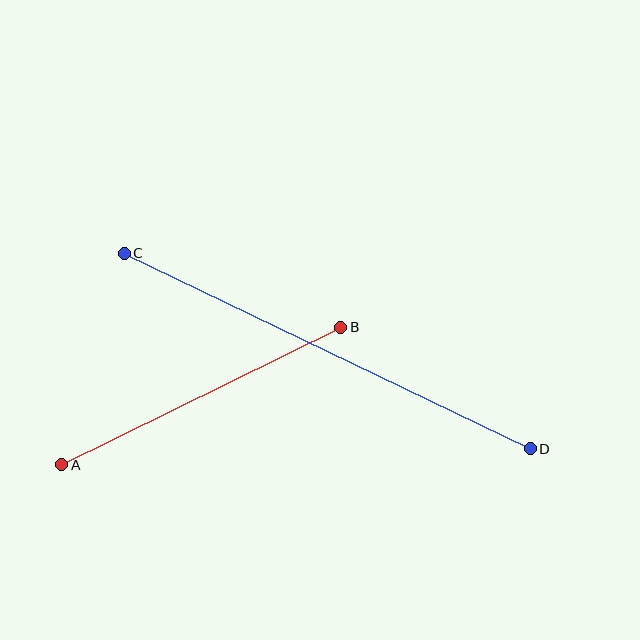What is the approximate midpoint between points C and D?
The midpoint is at approximately (327, 351) pixels.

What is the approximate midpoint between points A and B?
The midpoint is at approximately (201, 396) pixels.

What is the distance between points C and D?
The distance is approximately 451 pixels.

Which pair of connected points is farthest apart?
Points C and D are farthest apart.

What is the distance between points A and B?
The distance is approximately 311 pixels.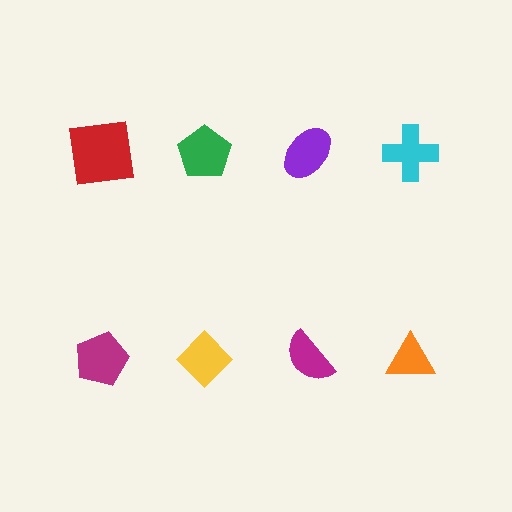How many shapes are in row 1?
4 shapes.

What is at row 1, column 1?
A red square.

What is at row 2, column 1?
A magenta pentagon.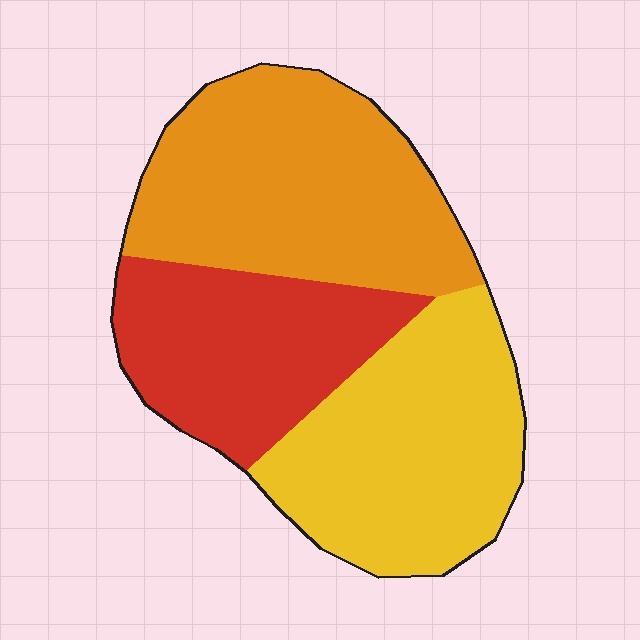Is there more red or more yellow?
Yellow.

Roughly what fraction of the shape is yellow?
Yellow takes up between a quarter and a half of the shape.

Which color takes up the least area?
Red, at roughly 25%.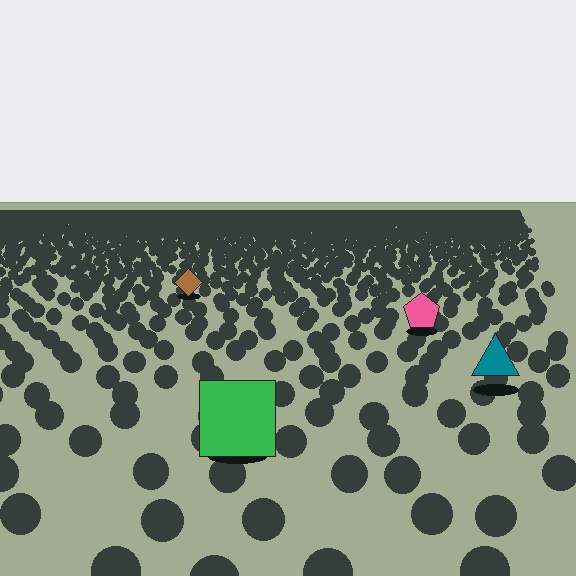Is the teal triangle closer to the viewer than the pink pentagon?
Yes. The teal triangle is closer — you can tell from the texture gradient: the ground texture is coarser near it.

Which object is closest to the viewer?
The green square is closest. The texture marks near it are larger and more spread out.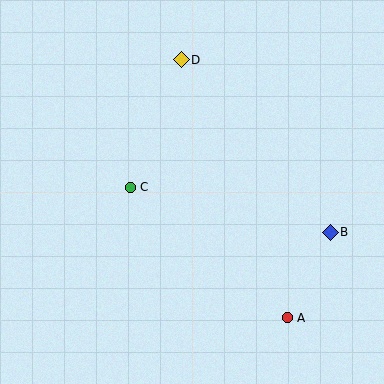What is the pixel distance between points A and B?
The distance between A and B is 96 pixels.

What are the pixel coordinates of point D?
Point D is at (181, 60).